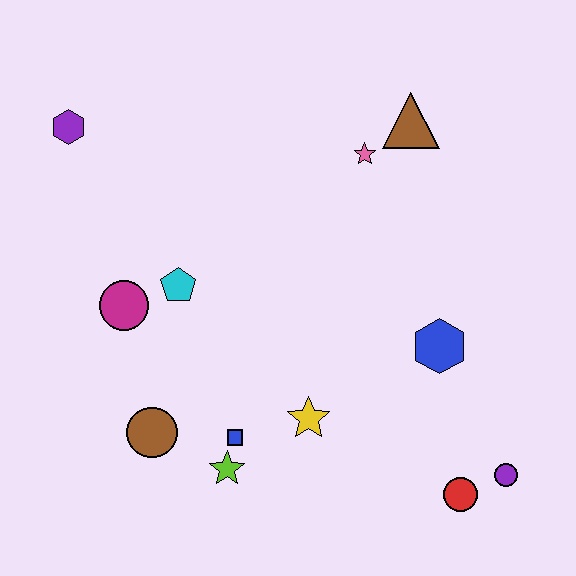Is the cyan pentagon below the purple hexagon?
Yes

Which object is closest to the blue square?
The lime star is closest to the blue square.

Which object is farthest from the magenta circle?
The purple circle is farthest from the magenta circle.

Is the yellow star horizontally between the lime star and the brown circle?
No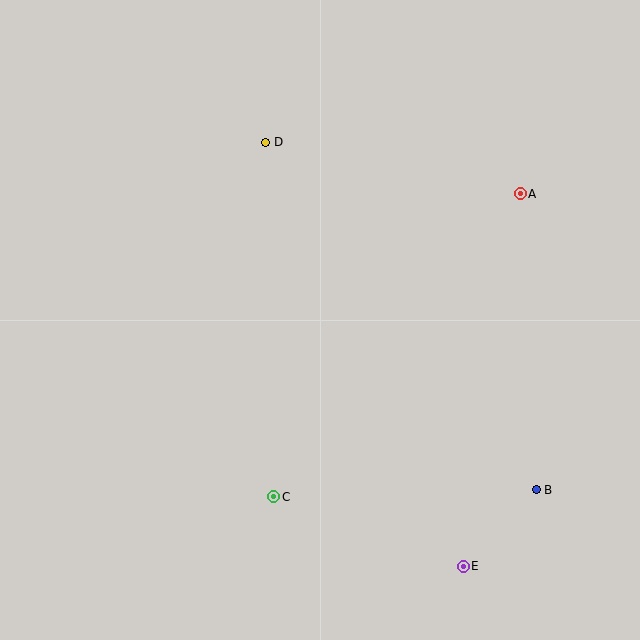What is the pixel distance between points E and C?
The distance between E and C is 202 pixels.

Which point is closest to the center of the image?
Point C at (274, 497) is closest to the center.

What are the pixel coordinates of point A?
Point A is at (520, 194).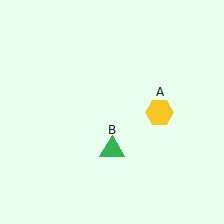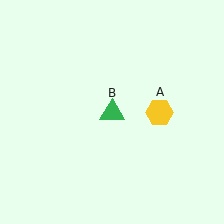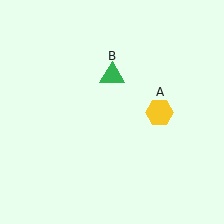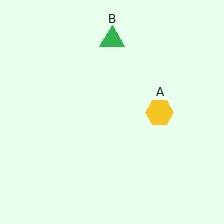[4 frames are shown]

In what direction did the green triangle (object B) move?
The green triangle (object B) moved up.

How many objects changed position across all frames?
1 object changed position: green triangle (object B).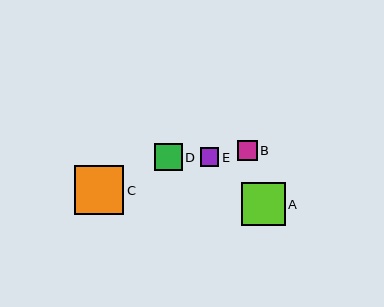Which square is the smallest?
Square E is the smallest with a size of approximately 19 pixels.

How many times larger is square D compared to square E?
Square D is approximately 1.5 times the size of square E.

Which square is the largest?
Square C is the largest with a size of approximately 49 pixels.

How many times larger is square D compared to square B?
Square D is approximately 1.4 times the size of square B.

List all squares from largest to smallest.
From largest to smallest: C, A, D, B, E.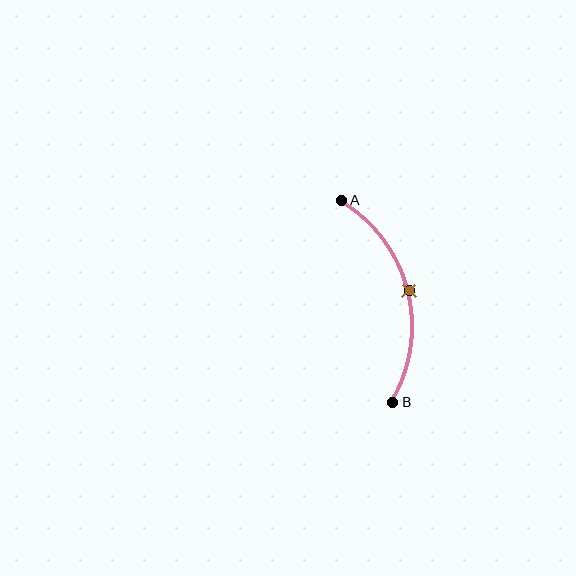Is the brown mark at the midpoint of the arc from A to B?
Yes. The brown mark lies on the arc at equal arc-length from both A and B — it is the arc midpoint.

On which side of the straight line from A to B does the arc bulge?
The arc bulges to the right of the straight line connecting A and B.